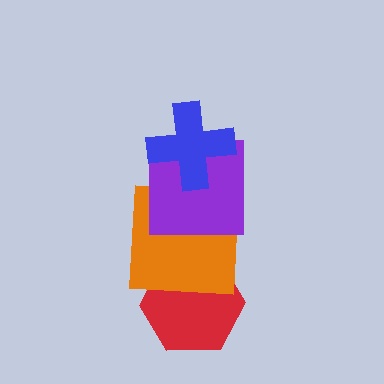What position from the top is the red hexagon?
The red hexagon is 4th from the top.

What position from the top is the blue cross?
The blue cross is 1st from the top.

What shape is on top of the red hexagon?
The orange square is on top of the red hexagon.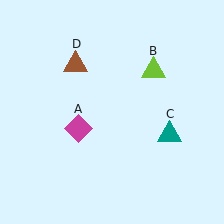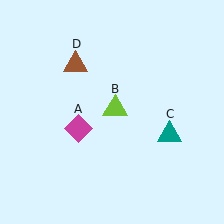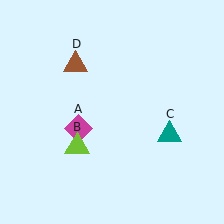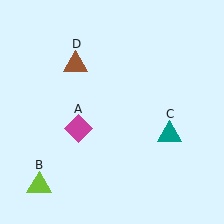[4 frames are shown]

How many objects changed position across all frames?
1 object changed position: lime triangle (object B).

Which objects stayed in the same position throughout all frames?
Magenta diamond (object A) and teal triangle (object C) and brown triangle (object D) remained stationary.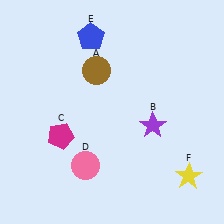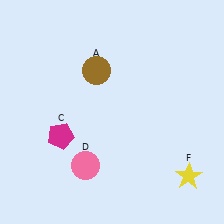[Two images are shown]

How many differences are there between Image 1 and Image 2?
There are 2 differences between the two images.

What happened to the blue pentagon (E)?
The blue pentagon (E) was removed in Image 2. It was in the top-left area of Image 1.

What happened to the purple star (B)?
The purple star (B) was removed in Image 2. It was in the bottom-right area of Image 1.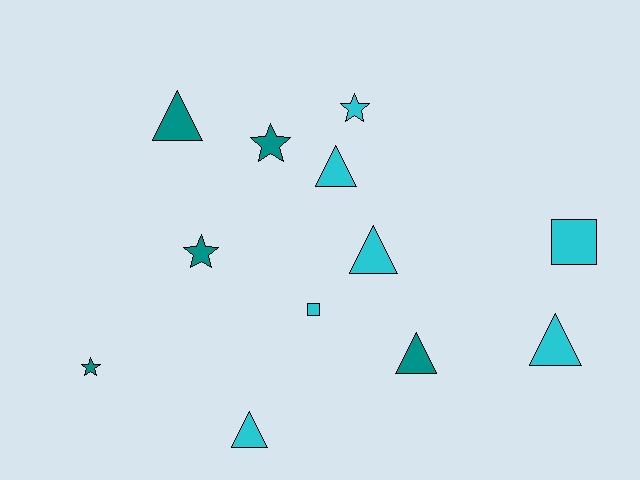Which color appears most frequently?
Cyan, with 7 objects.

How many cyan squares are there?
There are 2 cyan squares.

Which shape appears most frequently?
Triangle, with 6 objects.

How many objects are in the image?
There are 12 objects.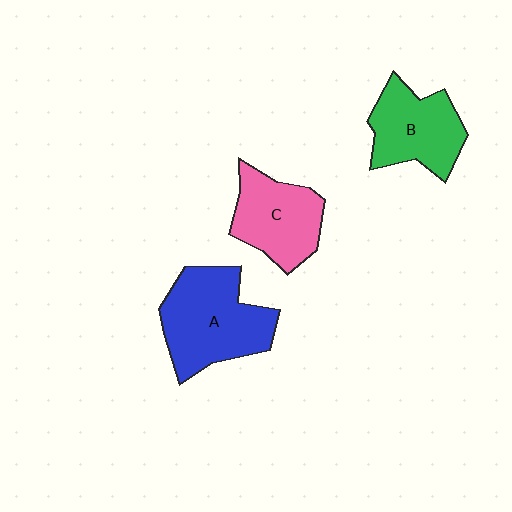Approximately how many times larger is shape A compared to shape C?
Approximately 1.3 times.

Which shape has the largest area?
Shape A (blue).